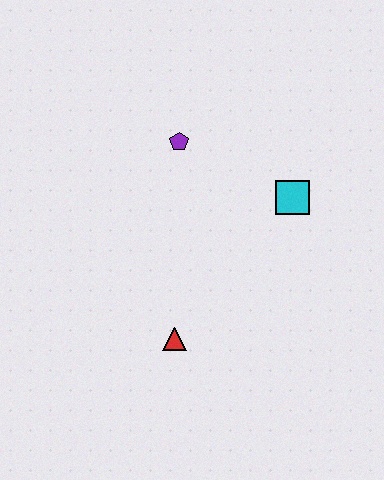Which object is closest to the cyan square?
The purple pentagon is closest to the cyan square.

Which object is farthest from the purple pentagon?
The red triangle is farthest from the purple pentagon.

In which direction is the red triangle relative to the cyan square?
The red triangle is below the cyan square.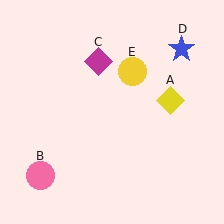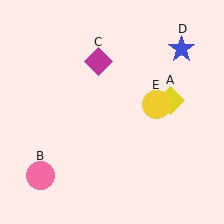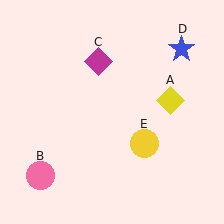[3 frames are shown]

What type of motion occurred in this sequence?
The yellow circle (object E) rotated clockwise around the center of the scene.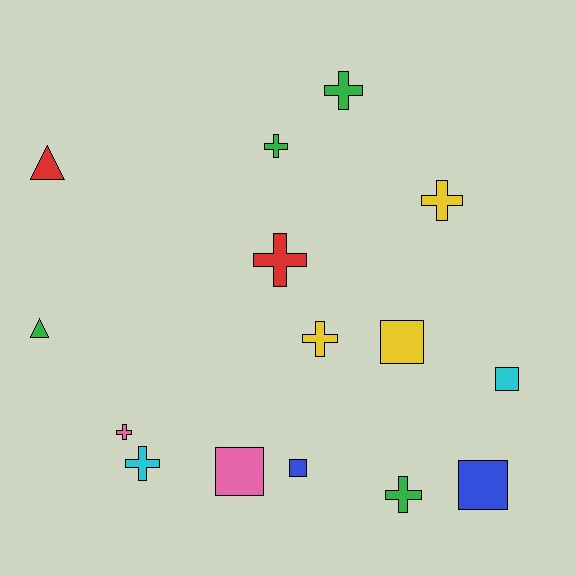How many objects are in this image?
There are 15 objects.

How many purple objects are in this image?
There are no purple objects.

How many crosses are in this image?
There are 8 crosses.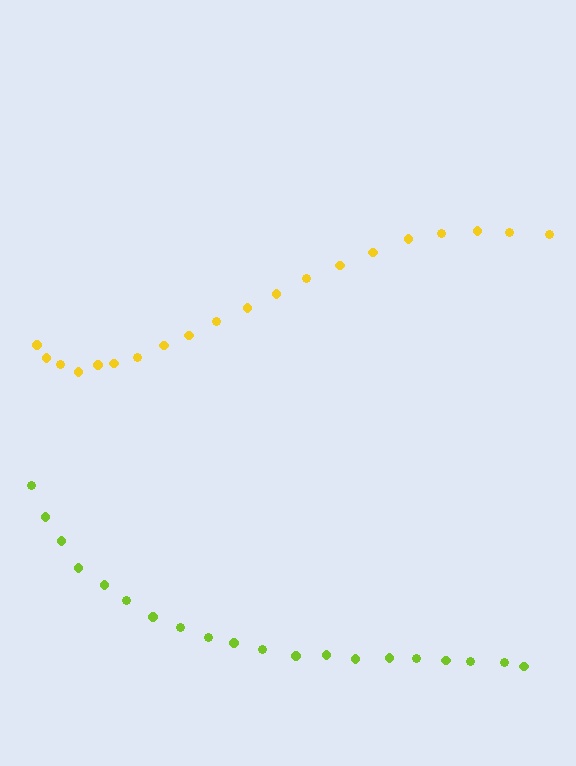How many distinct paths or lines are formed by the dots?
There are 2 distinct paths.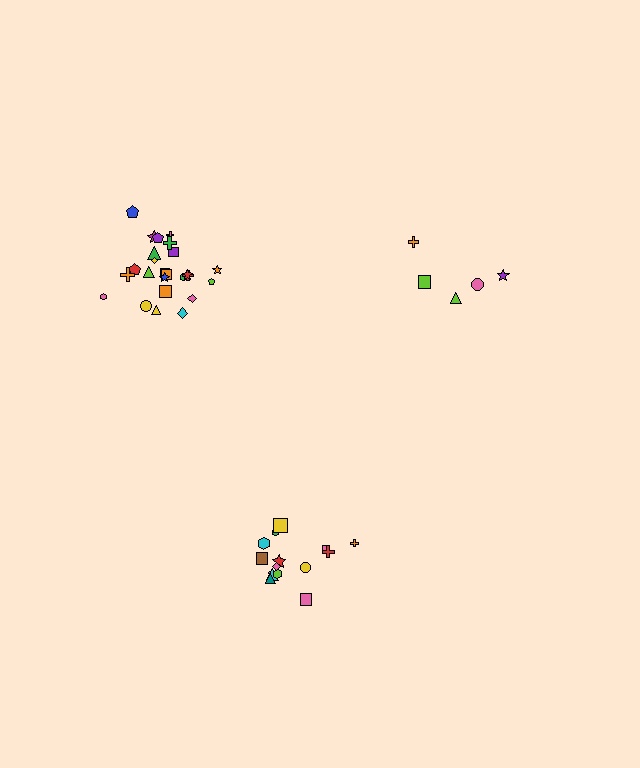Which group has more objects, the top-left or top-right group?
The top-left group.